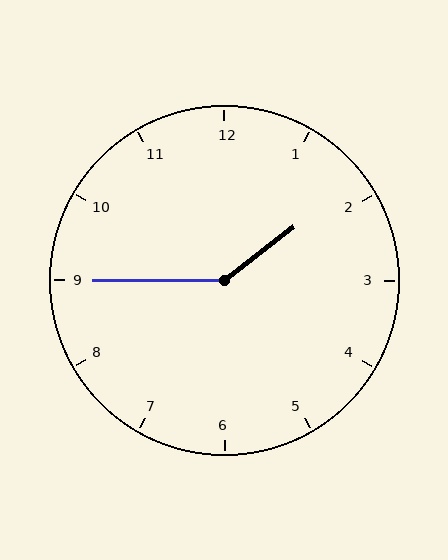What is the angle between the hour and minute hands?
Approximately 142 degrees.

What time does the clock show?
1:45.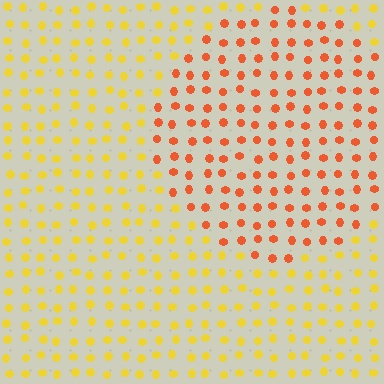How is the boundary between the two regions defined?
The boundary is defined purely by a slight shift in hue (about 39 degrees). Spacing, size, and orientation are identical on both sides.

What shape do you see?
I see a circle.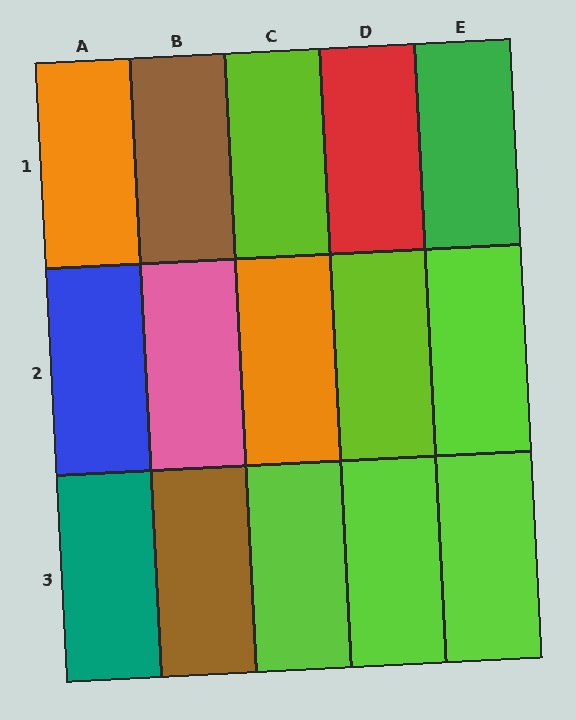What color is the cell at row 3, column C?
Lime.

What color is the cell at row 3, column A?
Teal.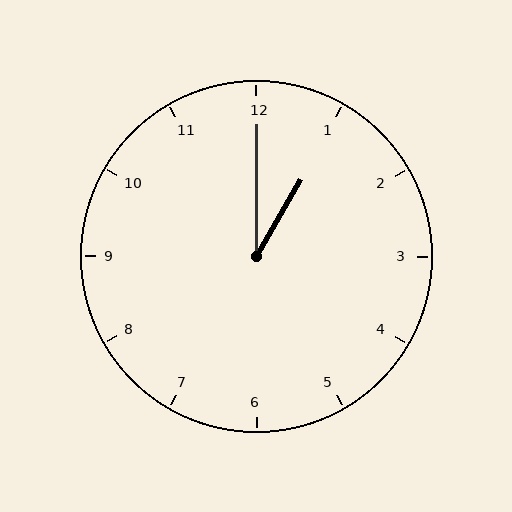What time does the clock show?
1:00.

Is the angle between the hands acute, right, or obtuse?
It is acute.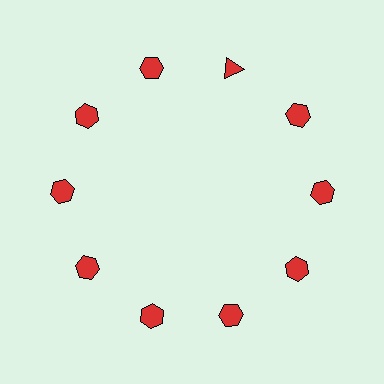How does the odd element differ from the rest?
It has a different shape: triangle instead of hexagon.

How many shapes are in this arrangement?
There are 10 shapes arranged in a ring pattern.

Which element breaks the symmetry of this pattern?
The red triangle at roughly the 1 o'clock position breaks the symmetry. All other shapes are red hexagons.